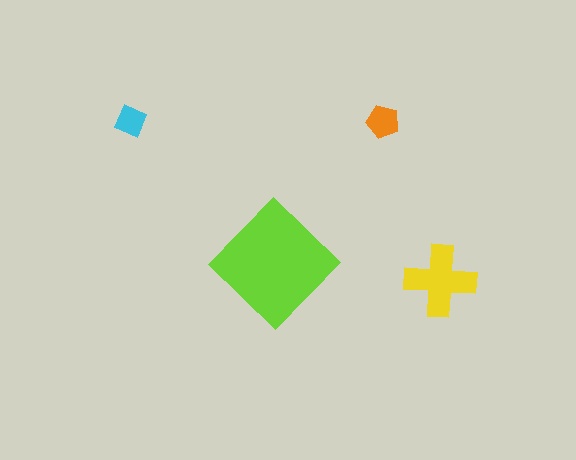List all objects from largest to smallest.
The lime diamond, the yellow cross, the orange pentagon, the cyan diamond.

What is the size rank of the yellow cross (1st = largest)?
2nd.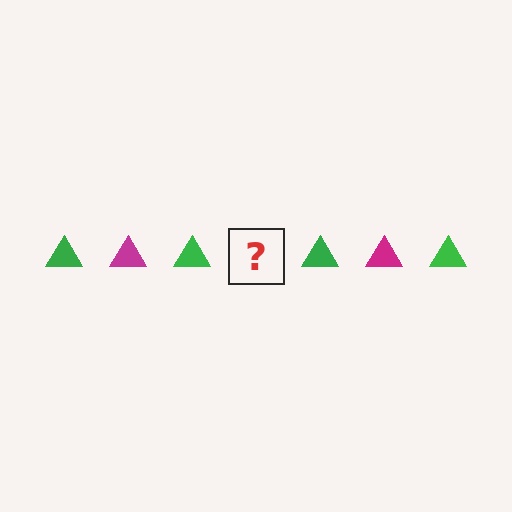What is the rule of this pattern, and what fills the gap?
The rule is that the pattern cycles through green, magenta triangles. The gap should be filled with a magenta triangle.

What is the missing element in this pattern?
The missing element is a magenta triangle.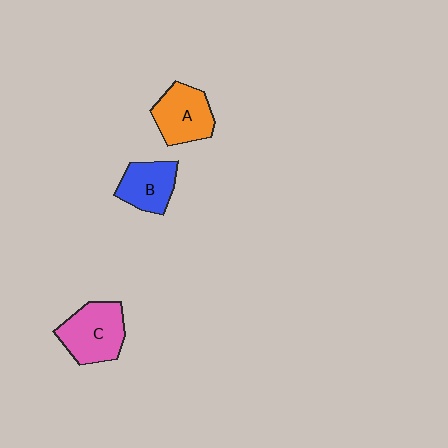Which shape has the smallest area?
Shape B (blue).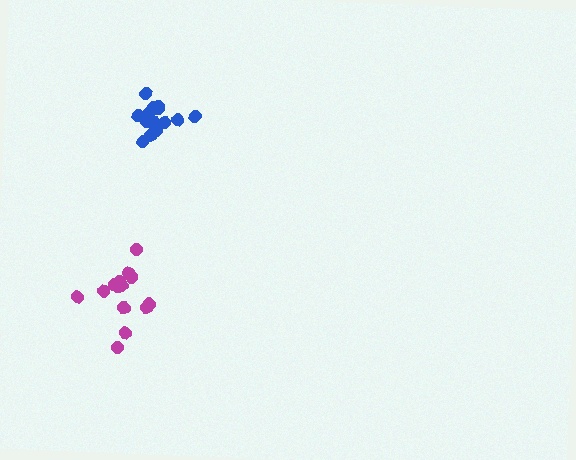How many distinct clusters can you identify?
There are 2 distinct clusters.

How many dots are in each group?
Group 1: 14 dots, Group 2: 14 dots (28 total).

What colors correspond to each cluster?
The clusters are colored: magenta, blue.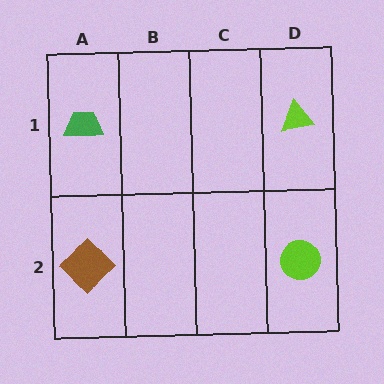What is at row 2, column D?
A lime circle.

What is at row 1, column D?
A lime triangle.